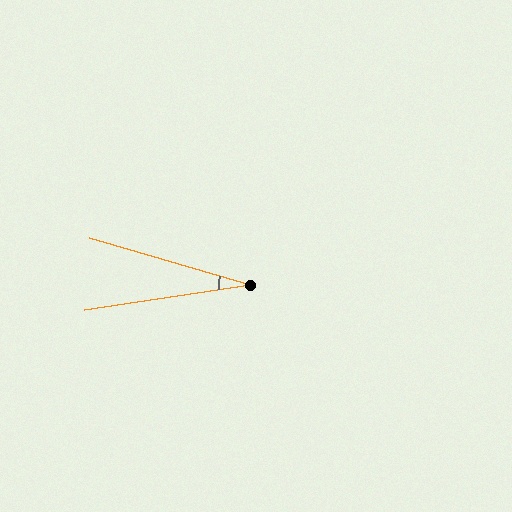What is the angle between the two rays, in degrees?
Approximately 25 degrees.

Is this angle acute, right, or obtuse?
It is acute.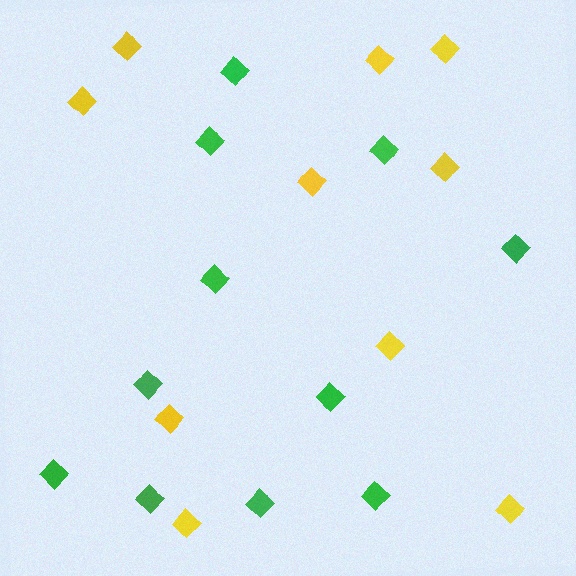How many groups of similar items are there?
There are 2 groups: one group of yellow diamonds (10) and one group of green diamonds (11).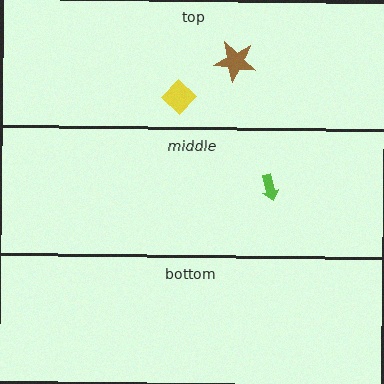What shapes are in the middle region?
The lime arrow.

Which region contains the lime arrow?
The middle region.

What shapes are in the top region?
The brown star, the yellow diamond.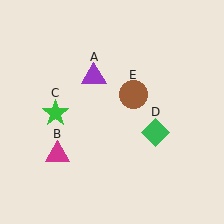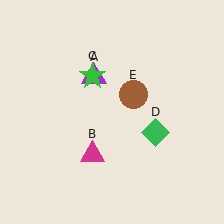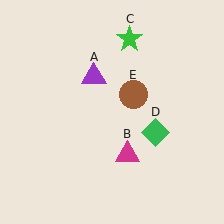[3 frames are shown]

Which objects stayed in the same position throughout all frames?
Purple triangle (object A) and green diamond (object D) and brown circle (object E) remained stationary.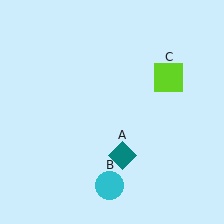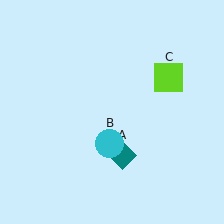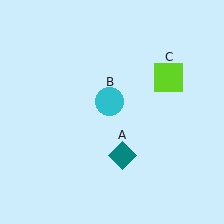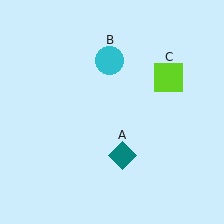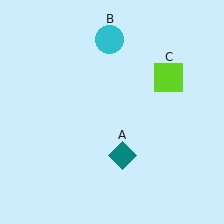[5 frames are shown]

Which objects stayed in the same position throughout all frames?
Teal diamond (object A) and lime square (object C) remained stationary.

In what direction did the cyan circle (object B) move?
The cyan circle (object B) moved up.